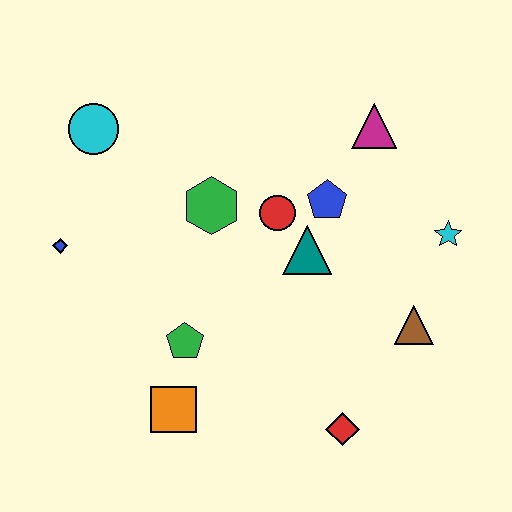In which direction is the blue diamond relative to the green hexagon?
The blue diamond is to the left of the green hexagon.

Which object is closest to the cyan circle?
The blue diamond is closest to the cyan circle.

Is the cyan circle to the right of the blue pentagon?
No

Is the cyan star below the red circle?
Yes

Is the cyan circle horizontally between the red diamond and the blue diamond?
Yes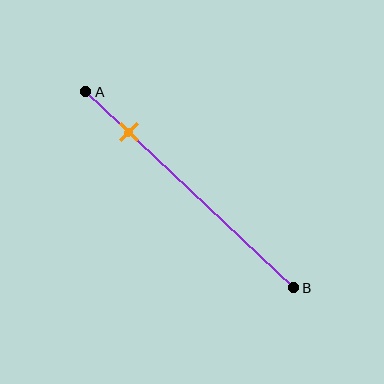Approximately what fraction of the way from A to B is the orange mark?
The orange mark is approximately 20% of the way from A to B.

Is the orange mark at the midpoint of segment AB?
No, the mark is at about 20% from A, not at the 50% midpoint.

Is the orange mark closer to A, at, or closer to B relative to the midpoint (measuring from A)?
The orange mark is closer to point A than the midpoint of segment AB.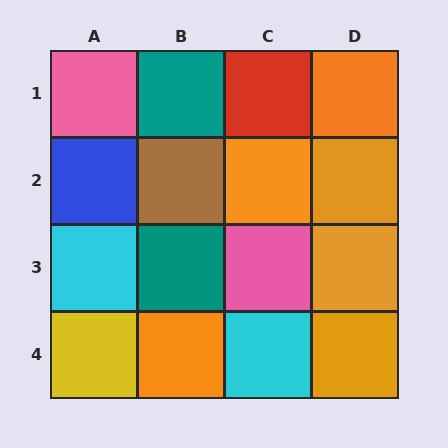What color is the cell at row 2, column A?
Blue.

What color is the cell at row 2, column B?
Brown.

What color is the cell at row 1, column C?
Red.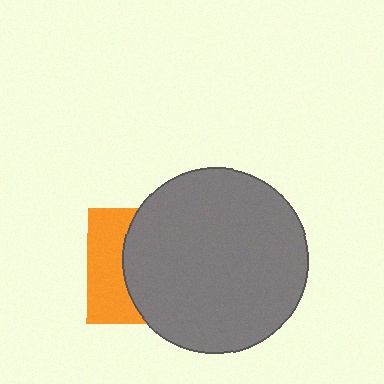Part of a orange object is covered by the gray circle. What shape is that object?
It is a square.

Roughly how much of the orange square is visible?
A small part of it is visible (roughly 36%).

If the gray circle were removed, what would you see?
You would see the complete orange square.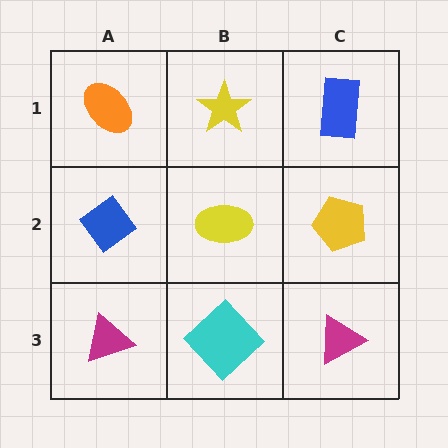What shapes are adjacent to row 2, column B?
A yellow star (row 1, column B), a cyan diamond (row 3, column B), a blue diamond (row 2, column A), a yellow pentagon (row 2, column C).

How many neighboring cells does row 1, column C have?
2.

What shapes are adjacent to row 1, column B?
A yellow ellipse (row 2, column B), an orange ellipse (row 1, column A), a blue rectangle (row 1, column C).